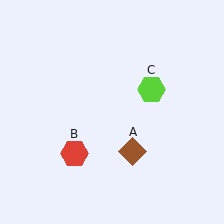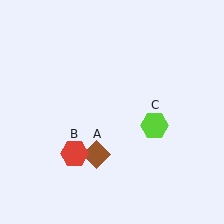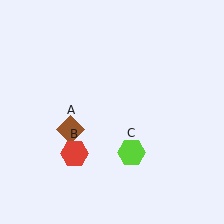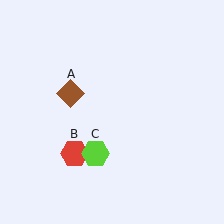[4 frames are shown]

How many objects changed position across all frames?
2 objects changed position: brown diamond (object A), lime hexagon (object C).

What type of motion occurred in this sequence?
The brown diamond (object A), lime hexagon (object C) rotated clockwise around the center of the scene.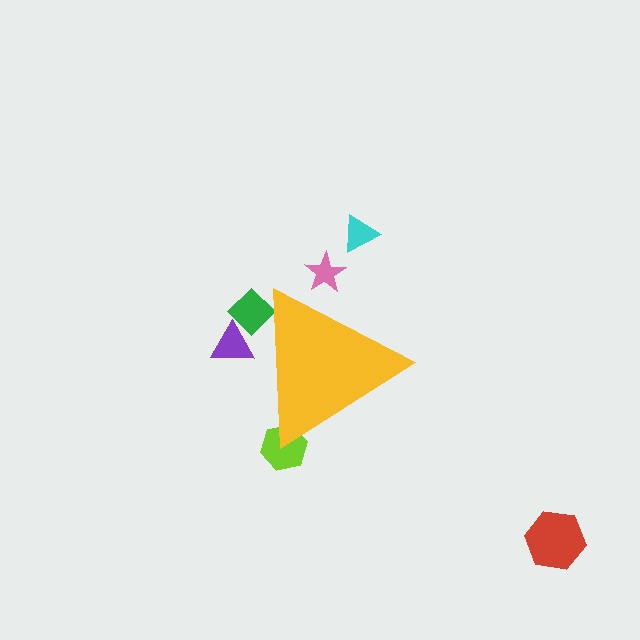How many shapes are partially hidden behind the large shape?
4 shapes are partially hidden.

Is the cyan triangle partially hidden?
No, the cyan triangle is fully visible.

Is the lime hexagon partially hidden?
Yes, the lime hexagon is partially hidden behind the yellow triangle.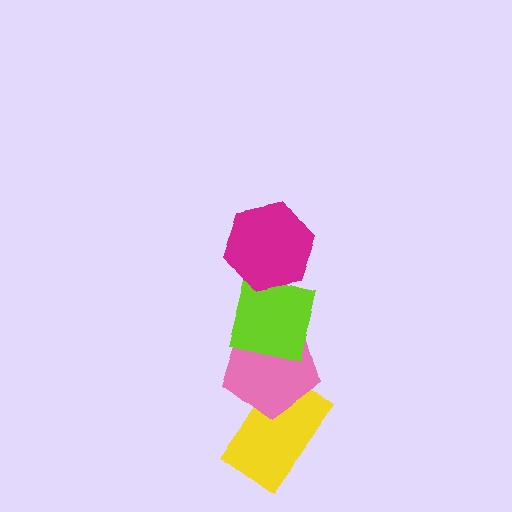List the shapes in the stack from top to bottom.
From top to bottom: the magenta hexagon, the lime square, the pink pentagon, the yellow rectangle.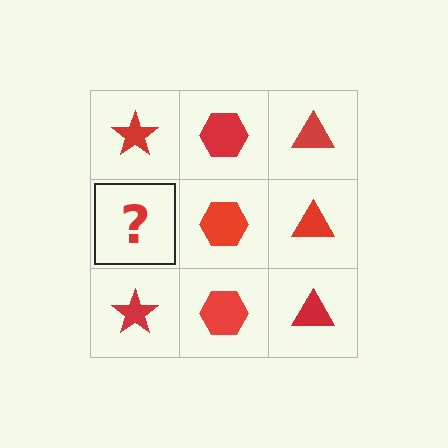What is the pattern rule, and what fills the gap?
The rule is that each column has a consistent shape. The gap should be filled with a red star.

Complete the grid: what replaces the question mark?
The question mark should be replaced with a red star.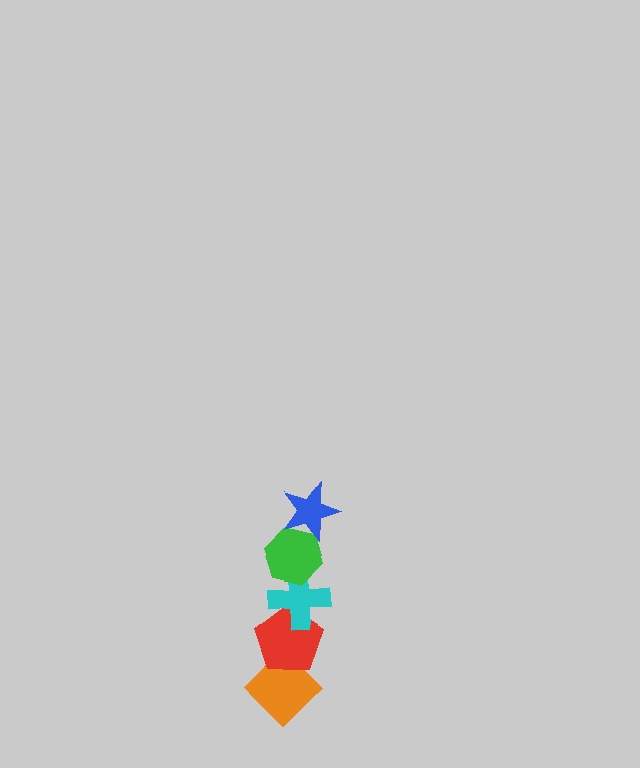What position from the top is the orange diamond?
The orange diamond is 5th from the top.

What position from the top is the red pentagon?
The red pentagon is 4th from the top.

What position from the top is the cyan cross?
The cyan cross is 3rd from the top.